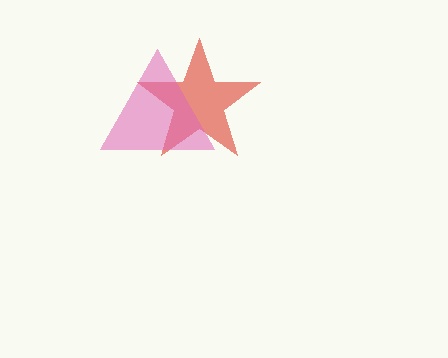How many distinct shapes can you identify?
There are 2 distinct shapes: a red star, a pink triangle.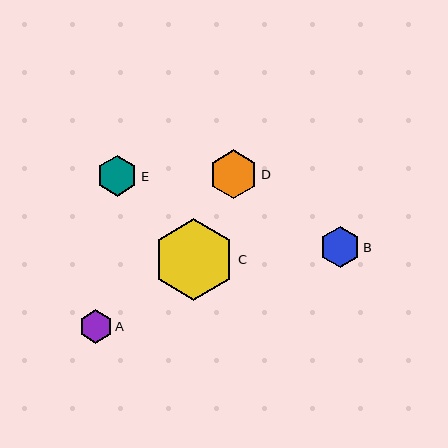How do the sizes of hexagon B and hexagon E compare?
Hexagon B and hexagon E are approximately the same size.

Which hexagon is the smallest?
Hexagon A is the smallest with a size of approximately 33 pixels.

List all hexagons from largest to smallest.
From largest to smallest: C, D, B, E, A.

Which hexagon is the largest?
Hexagon C is the largest with a size of approximately 82 pixels.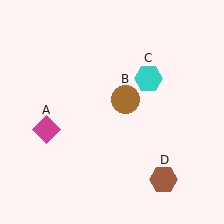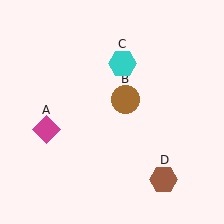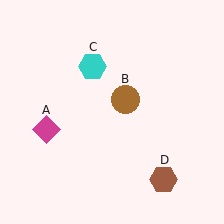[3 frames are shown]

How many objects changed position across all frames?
1 object changed position: cyan hexagon (object C).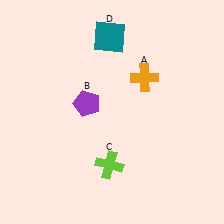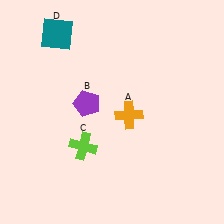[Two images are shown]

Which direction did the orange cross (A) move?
The orange cross (A) moved down.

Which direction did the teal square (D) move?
The teal square (D) moved left.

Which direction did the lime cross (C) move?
The lime cross (C) moved left.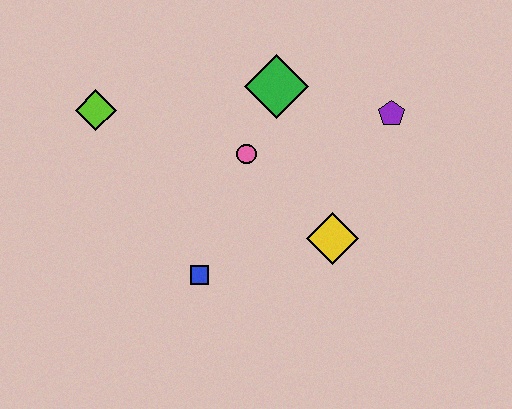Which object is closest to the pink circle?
The green diamond is closest to the pink circle.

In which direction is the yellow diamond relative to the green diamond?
The yellow diamond is below the green diamond.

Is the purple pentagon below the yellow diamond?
No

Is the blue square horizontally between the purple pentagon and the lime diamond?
Yes